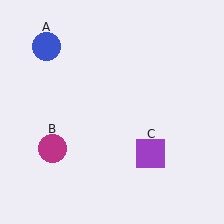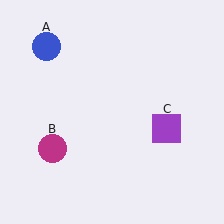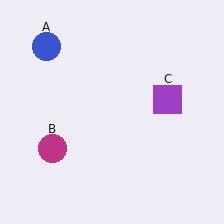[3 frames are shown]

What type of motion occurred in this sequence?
The purple square (object C) rotated counterclockwise around the center of the scene.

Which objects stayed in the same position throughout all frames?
Blue circle (object A) and magenta circle (object B) remained stationary.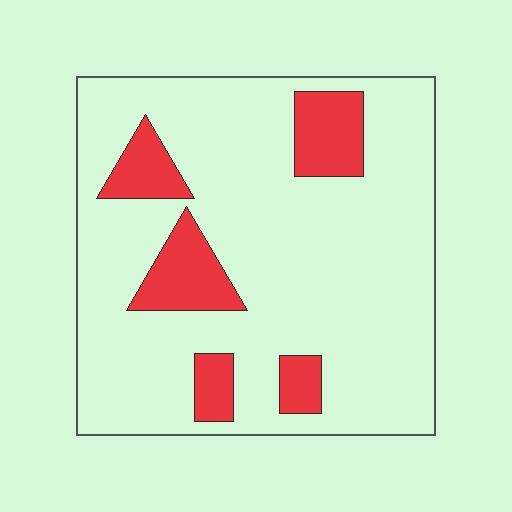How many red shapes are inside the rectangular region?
5.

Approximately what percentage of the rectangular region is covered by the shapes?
Approximately 15%.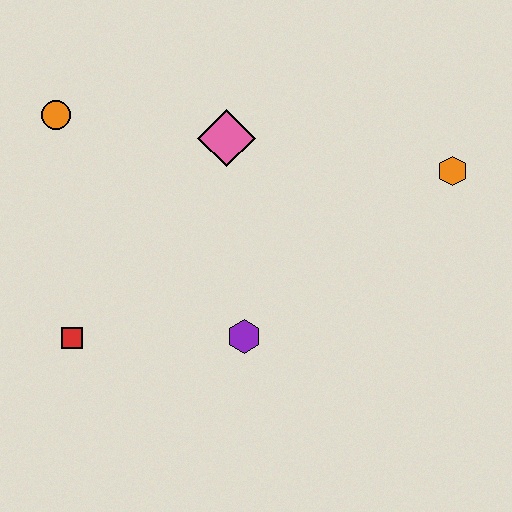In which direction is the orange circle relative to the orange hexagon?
The orange circle is to the left of the orange hexagon.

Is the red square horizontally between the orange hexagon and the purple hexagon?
No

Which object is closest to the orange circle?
The pink diamond is closest to the orange circle.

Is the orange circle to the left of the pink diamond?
Yes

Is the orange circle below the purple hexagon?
No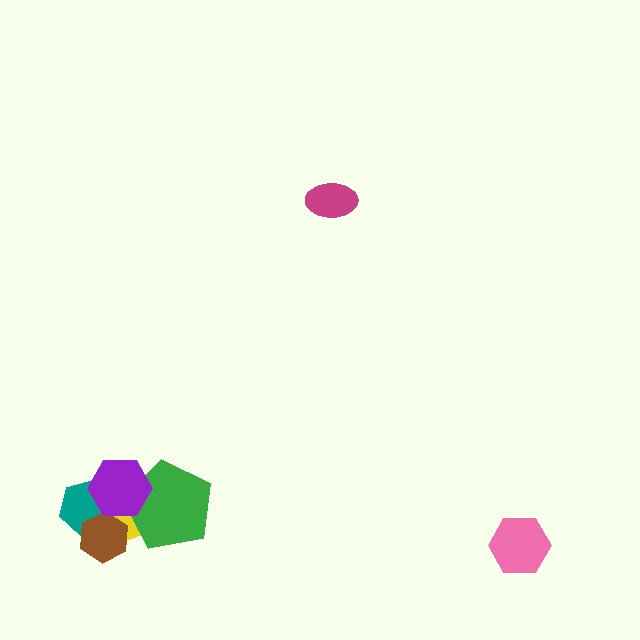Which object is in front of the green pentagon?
The purple hexagon is in front of the green pentagon.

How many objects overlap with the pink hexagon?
0 objects overlap with the pink hexagon.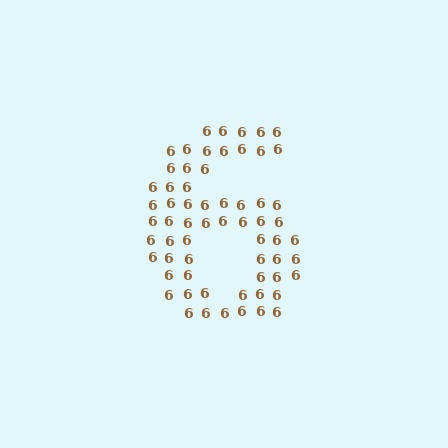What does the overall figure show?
The overall figure shows the digit 6.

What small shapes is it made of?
It is made of small digit 6's.